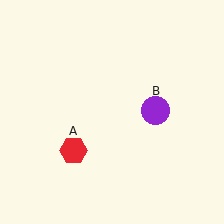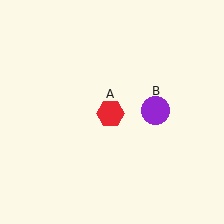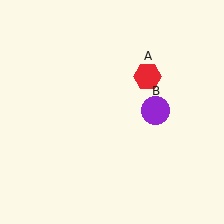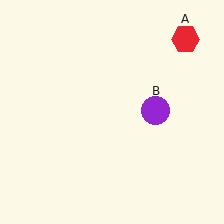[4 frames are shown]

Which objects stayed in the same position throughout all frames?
Purple circle (object B) remained stationary.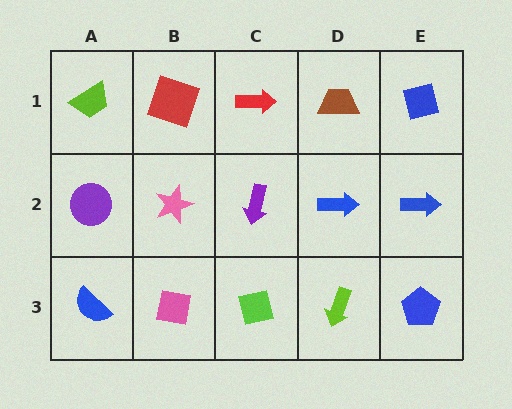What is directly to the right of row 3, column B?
A lime square.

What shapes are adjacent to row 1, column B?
A pink star (row 2, column B), a lime trapezoid (row 1, column A), a red arrow (row 1, column C).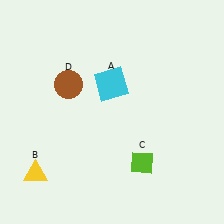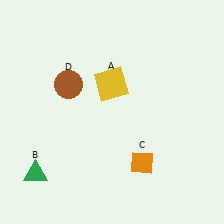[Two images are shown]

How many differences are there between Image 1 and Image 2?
There are 3 differences between the two images.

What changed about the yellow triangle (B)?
In Image 1, B is yellow. In Image 2, it changed to green.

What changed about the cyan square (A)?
In Image 1, A is cyan. In Image 2, it changed to yellow.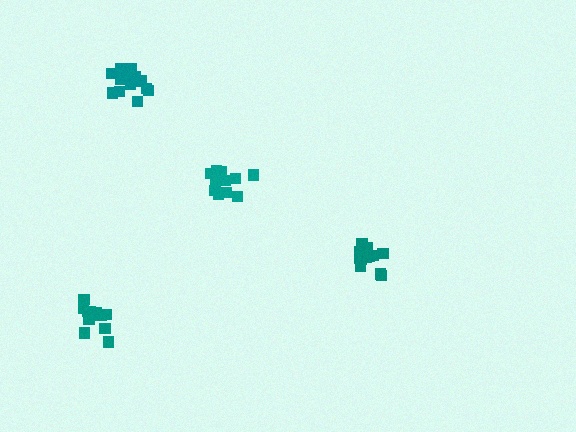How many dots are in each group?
Group 1: 12 dots, Group 2: 12 dots, Group 3: 14 dots, Group 4: 12 dots (50 total).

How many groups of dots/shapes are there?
There are 4 groups.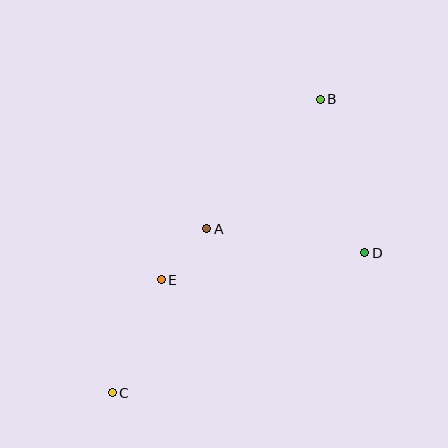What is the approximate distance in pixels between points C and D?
The distance between C and D is approximately 289 pixels.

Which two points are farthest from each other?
Points B and C are farthest from each other.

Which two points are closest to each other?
Points A and E are closest to each other.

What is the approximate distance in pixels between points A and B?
The distance between A and B is approximately 172 pixels.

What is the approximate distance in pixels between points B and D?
The distance between B and D is approximately 160 pixels.